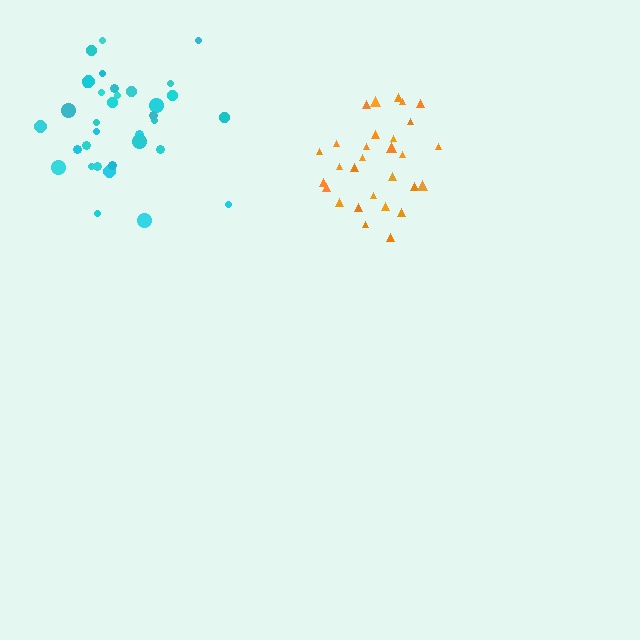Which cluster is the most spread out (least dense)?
Cyan.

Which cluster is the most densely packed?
Orange.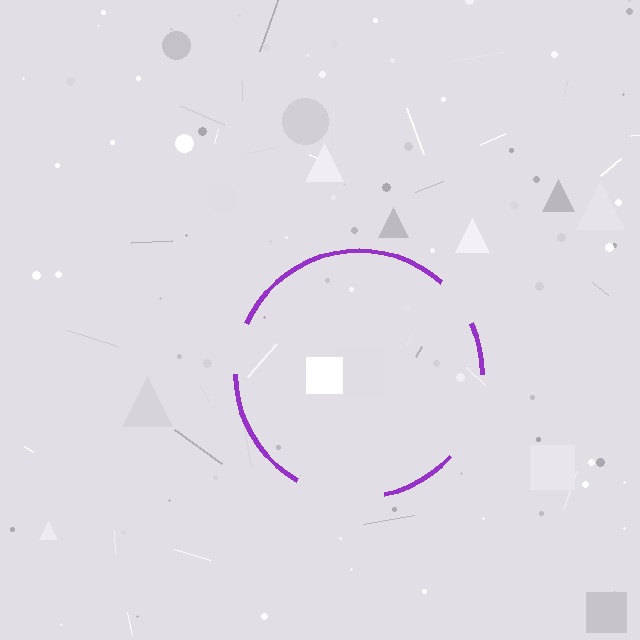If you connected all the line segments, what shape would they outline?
They would outline a circle.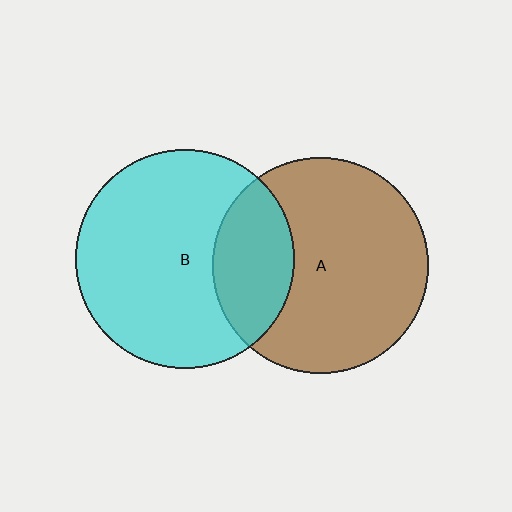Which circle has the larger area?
Circle B (cyan).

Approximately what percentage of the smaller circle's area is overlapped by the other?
Approximately 25%.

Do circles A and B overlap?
Yes.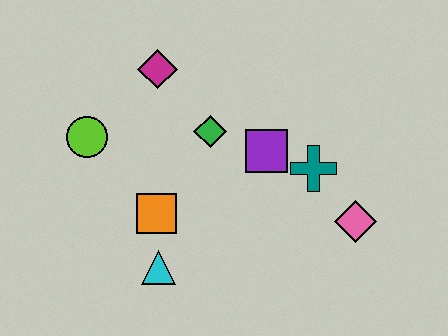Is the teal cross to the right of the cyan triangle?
Yes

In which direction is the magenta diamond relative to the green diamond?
The magenta diamond is above the green diamond.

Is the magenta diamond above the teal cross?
Yes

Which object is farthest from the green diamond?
The pink diamond is farthest from the green diamond.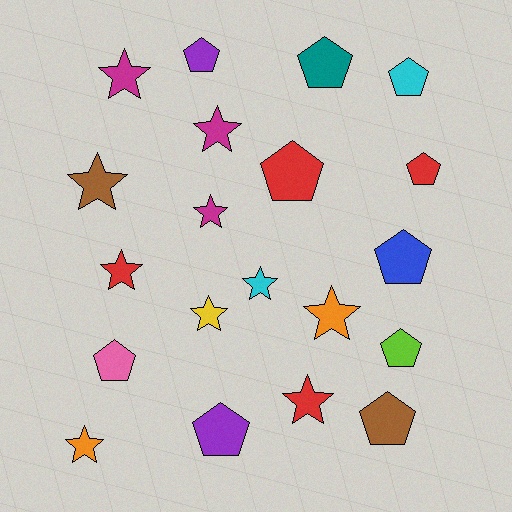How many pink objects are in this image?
There is 1 pink object.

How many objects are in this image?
There are 20 objects.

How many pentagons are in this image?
There are 10 pentagons.